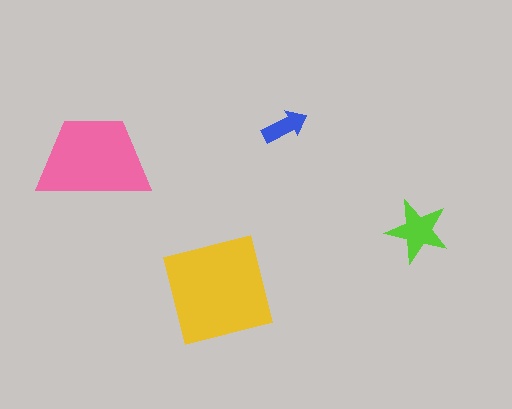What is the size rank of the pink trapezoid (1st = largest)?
2nd.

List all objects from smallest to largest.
The blue arrow, the lime star, the pink trapezoid, the yellow square.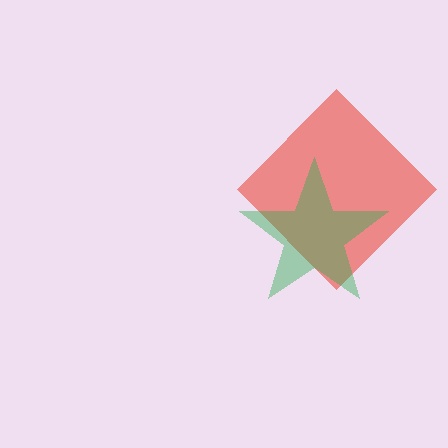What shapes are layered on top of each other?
The layered shapes are: a red diamond, a green star.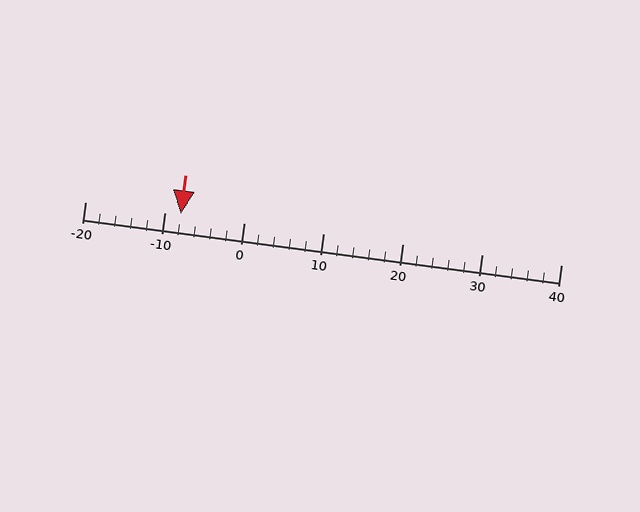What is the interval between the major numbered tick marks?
The major tick marks are spaced 10 units apart.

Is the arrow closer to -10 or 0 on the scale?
The arrow is closer to -10.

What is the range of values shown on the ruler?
The ruler shows values from -20 to 40.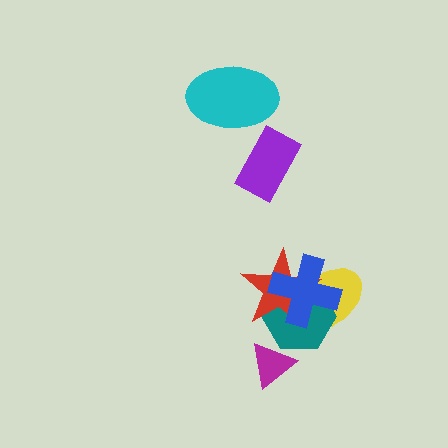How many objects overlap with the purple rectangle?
0 objects overlap with the purple rectangle.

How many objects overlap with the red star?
3 objects overlap with the red star.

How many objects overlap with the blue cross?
3 objects overlap with the blue cross.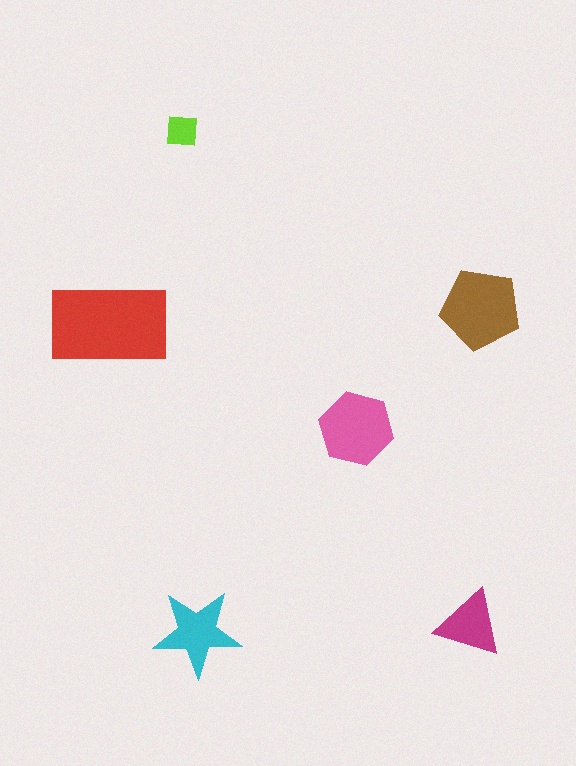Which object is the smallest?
The lime square.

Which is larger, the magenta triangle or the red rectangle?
The red rectangle.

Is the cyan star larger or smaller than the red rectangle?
Smaller.